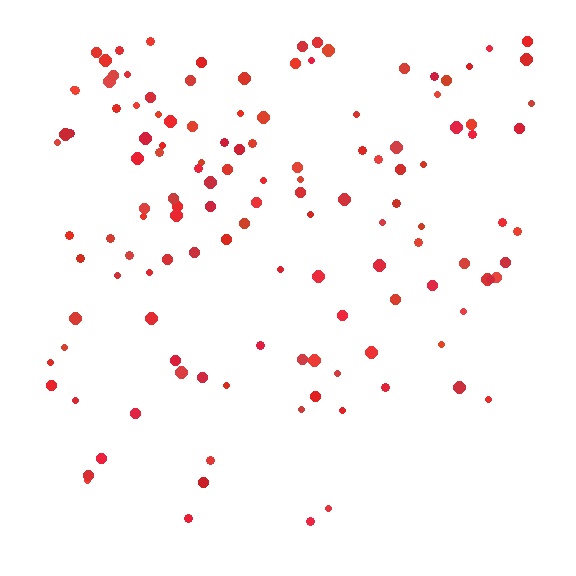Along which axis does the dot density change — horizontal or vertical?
Vertical.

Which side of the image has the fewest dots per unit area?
The bottom.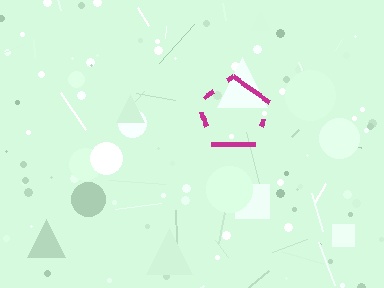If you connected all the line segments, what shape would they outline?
They would outline a pentagon.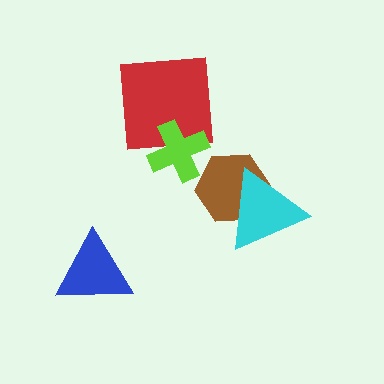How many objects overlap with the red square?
1 object overlaps with the red square.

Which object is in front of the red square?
The lime cross is in front of the red square.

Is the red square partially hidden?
Yes, it is partially covered by another shape.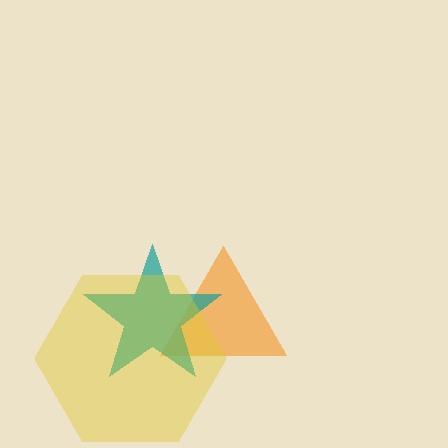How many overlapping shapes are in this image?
There are 3 overlapping shapes in the image.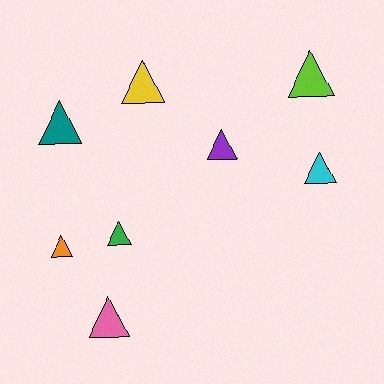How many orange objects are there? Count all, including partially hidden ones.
There is 1 orange object.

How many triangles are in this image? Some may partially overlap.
There are 8 triangles.